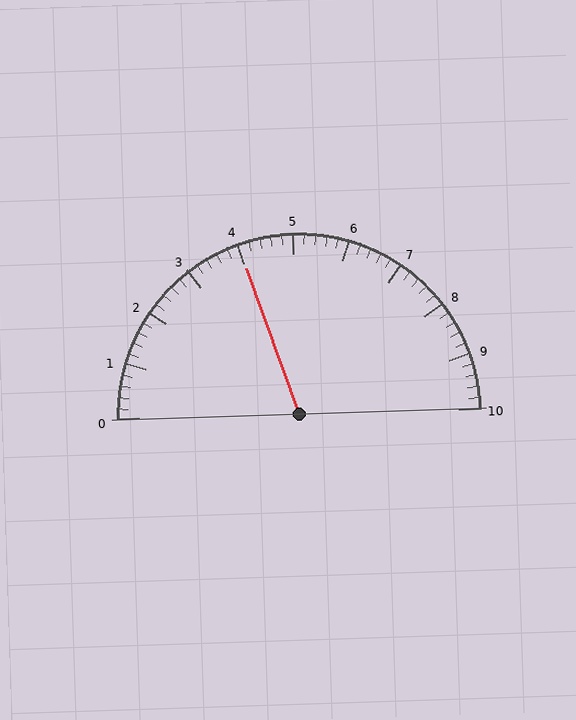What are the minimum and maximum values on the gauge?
The gauge ranges from 0 to 10.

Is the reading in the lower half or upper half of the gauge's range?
The reading is in the lower half of the range (0 to 10).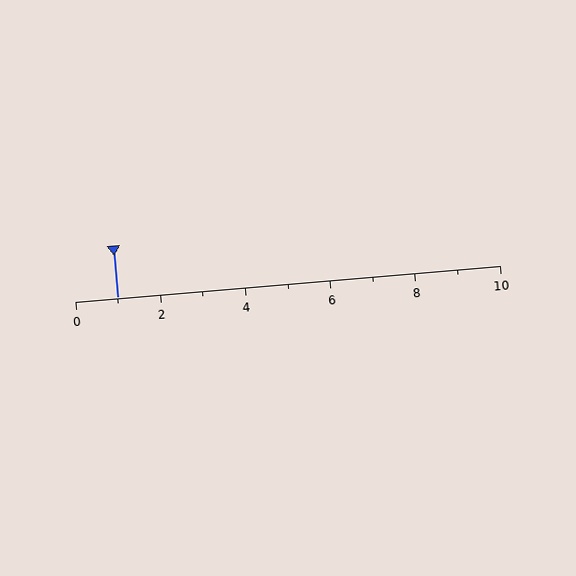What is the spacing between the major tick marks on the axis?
The major ticks are spaced 2 apart.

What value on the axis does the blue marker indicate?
The marker indicates approximately 1.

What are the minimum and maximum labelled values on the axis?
The axis runs from 0 to 10.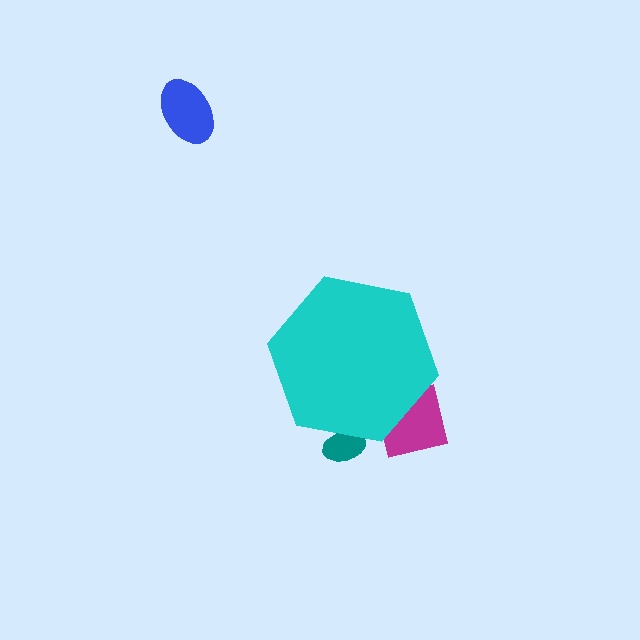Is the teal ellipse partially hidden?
Yes, the teal ellipse is partially hidden behind the cyan hexagon.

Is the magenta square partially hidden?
Yes, the magenta square is partially hidden behind the cyan hexagon.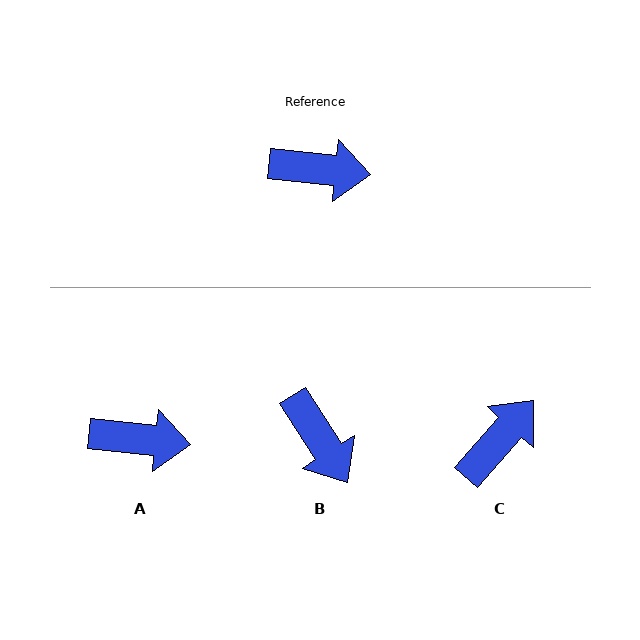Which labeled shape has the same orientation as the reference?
A.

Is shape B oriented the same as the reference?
No, it is off by about 52 degrees.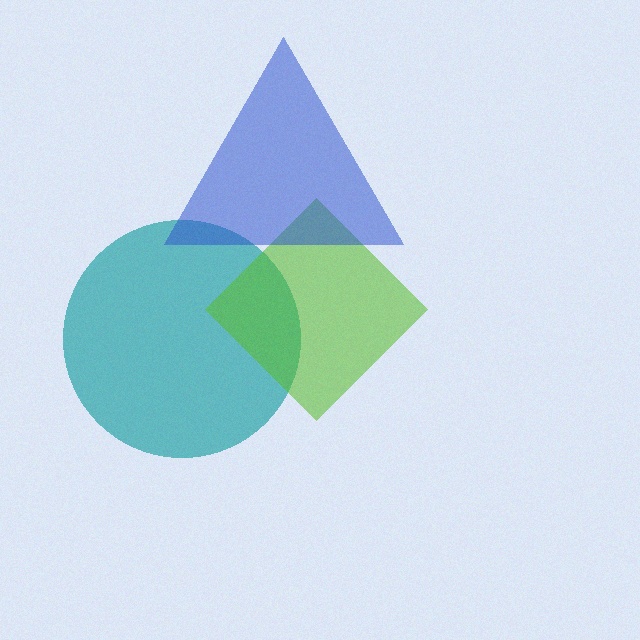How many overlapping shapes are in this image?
There are 3 overlapping shapes in the image.